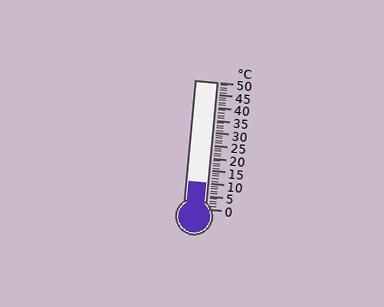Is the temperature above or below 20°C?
The temperature is below 20°C.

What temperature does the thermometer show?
The thermometer shows approximately 10°C.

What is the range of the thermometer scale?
The thermometer scale ranges from 0°C to 50°C.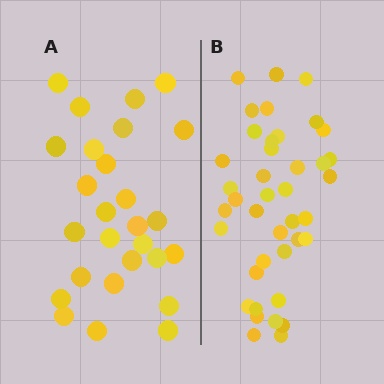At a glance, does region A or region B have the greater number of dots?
Region B (the right region) has more dots.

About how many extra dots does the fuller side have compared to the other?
Region B has approximately 15 more dots than region A.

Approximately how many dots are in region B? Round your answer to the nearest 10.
About 40 dots.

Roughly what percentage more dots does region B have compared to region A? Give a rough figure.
About 50% more.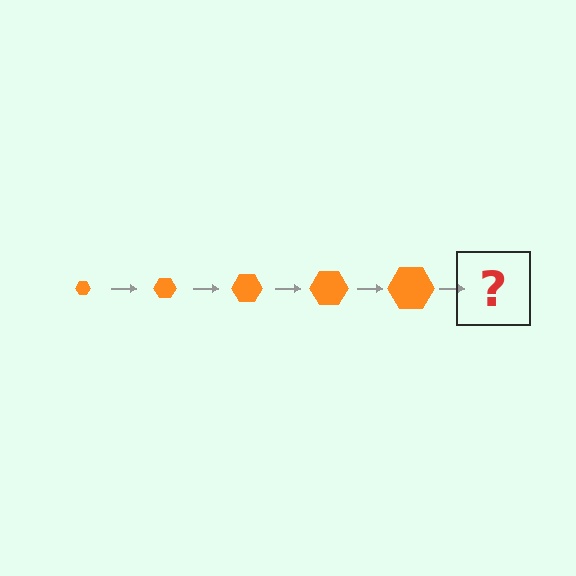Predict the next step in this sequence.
The next step is an orange hexagon, larger than the previous one.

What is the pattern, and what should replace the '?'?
The pattern is that the hexagon gets progressively larger each step. The '?' should be an orange hexagon, larger than the previous one.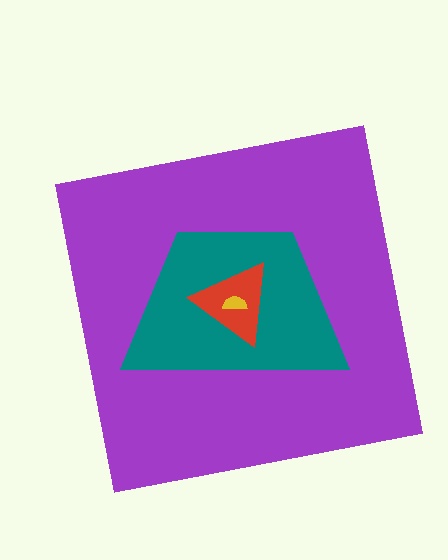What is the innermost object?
The yellow semicircle.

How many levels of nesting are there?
4.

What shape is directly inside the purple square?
The teal trapezoid.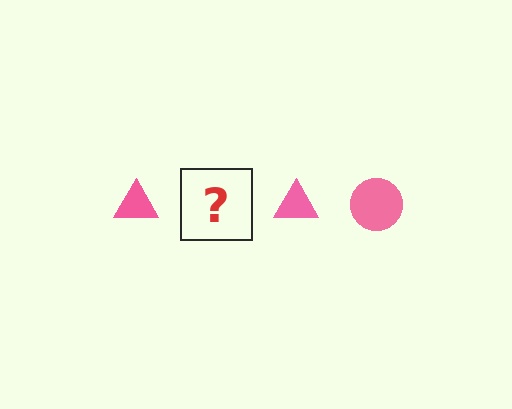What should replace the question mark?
The question mark should be replaced with a pink circle.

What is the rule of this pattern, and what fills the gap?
The rule is that the pattern cycles through triangle, circle shapes in pink. The gap should be filled with a pink circle.